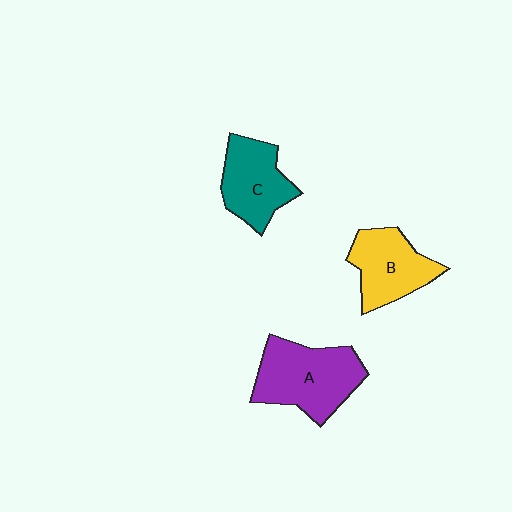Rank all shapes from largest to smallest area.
From largest to smallest: A (purple), B (yellow), C (teal).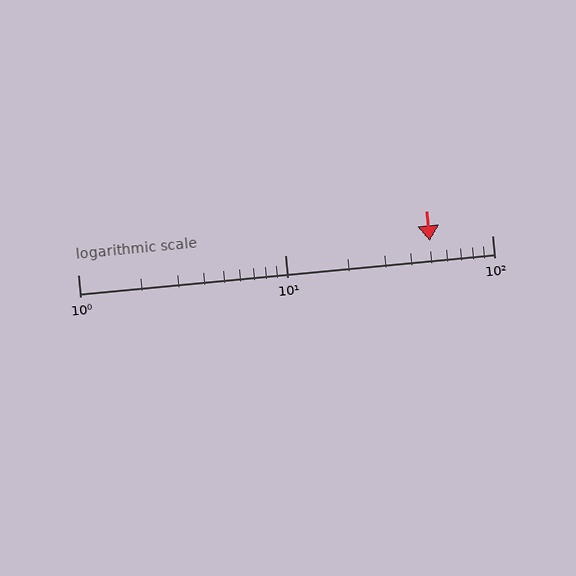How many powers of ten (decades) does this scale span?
The scale spans 2 decades, from 1 to 100.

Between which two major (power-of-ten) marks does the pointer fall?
The pointer is between 10 and 100.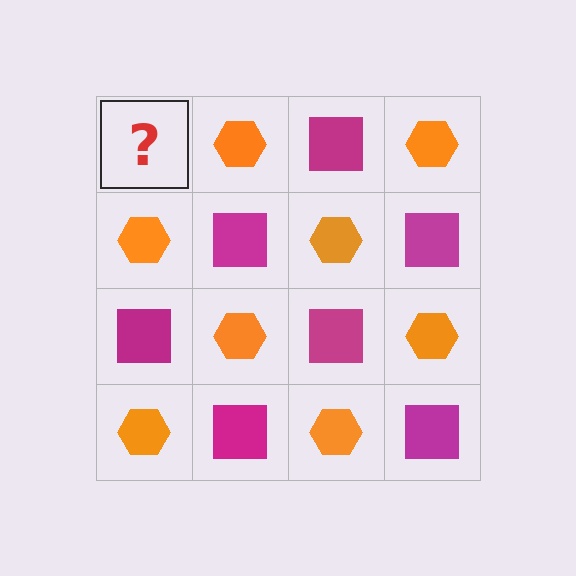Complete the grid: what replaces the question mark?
The question mark should be replaced with a magenta square.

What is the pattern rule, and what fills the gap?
The rule is that it alternates magenta square and orange hexagon in a checkerboard pattern. The gap should be filled with a magenta square.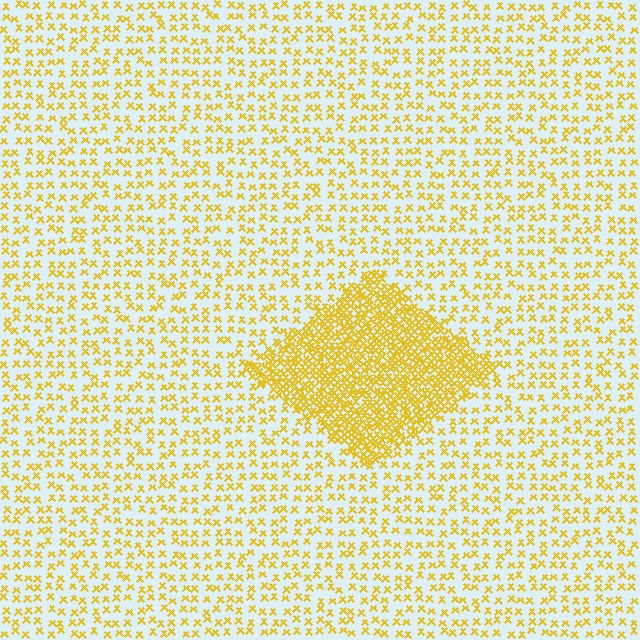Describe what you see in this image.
The image contains small yellow elements arranged at two different densities. A diamond-shaped region is visible where the elements are more densely packed than the surrounding area.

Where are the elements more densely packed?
The elements are more densely packed inside the diamond boundary.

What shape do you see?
I see a diamond.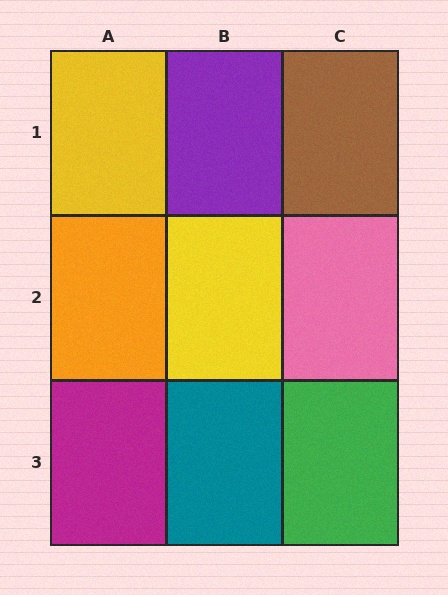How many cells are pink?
1 cell is pink.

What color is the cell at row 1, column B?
Purple.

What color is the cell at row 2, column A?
Orange.